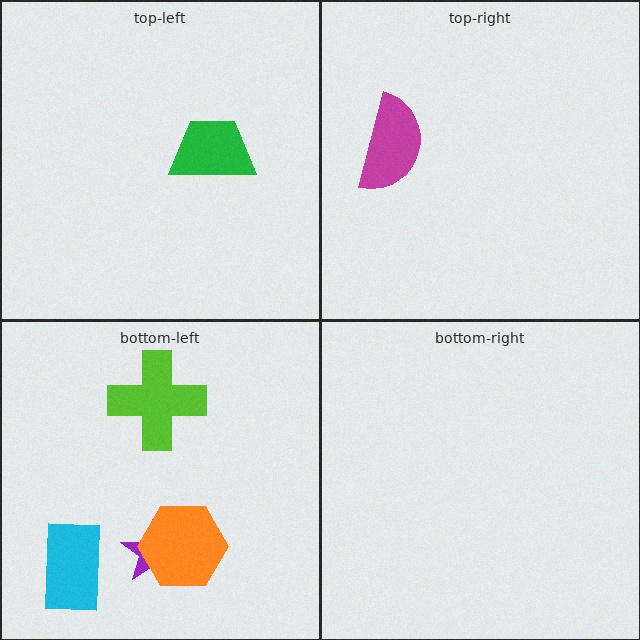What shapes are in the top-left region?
The green trapezoid.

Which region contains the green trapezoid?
The top-left region.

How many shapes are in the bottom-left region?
4.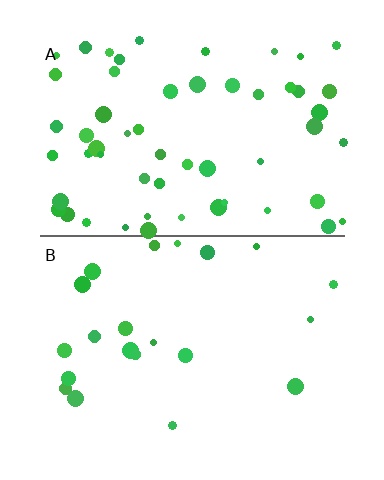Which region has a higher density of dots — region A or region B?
A (the top).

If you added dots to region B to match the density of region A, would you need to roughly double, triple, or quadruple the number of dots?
Approximately triple.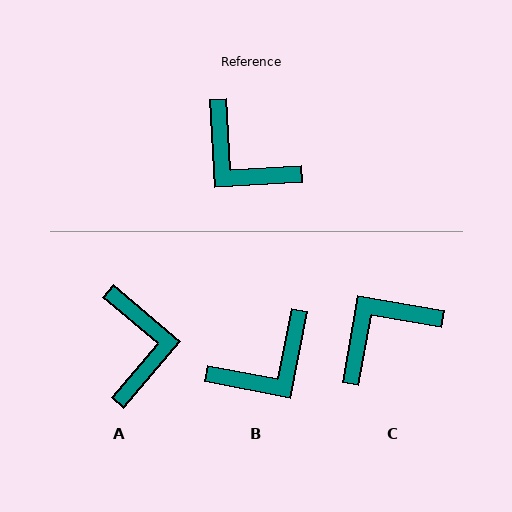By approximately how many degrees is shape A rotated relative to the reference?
Approximately 137 degrees counter-clockwise.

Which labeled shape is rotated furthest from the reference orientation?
A, about 137 degrees away.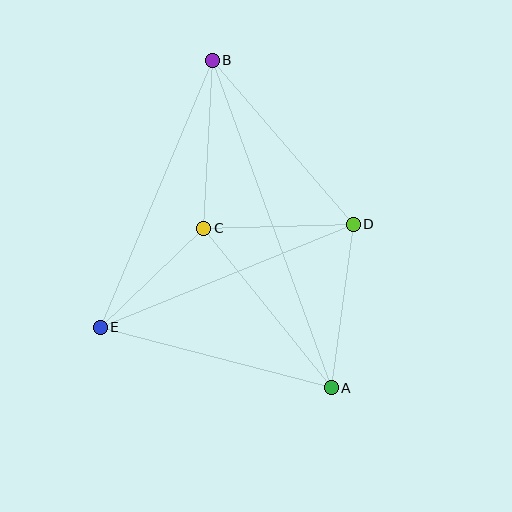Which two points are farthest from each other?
Points A and B are farthest from each other.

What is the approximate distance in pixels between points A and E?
The distance between A and E is approximately 239 pixels.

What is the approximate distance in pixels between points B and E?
The distance between B and E is approximately 290 pixels.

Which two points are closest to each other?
Points C and E are closest to each other.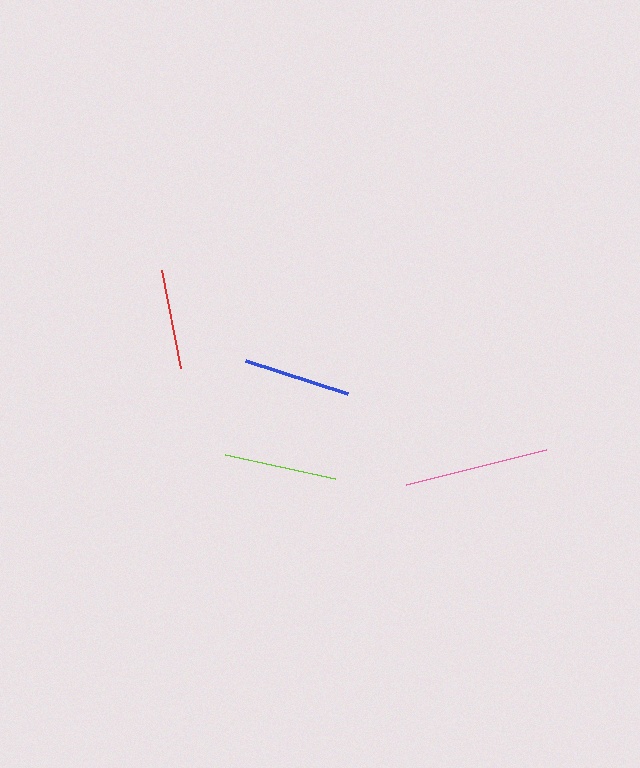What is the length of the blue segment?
The blue segment is approximately 108 pixels long.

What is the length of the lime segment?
The lime segment is approximately 113 pixels long.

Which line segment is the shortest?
The red line is the shortest at approximately 99 pixels.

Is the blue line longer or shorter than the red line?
The blue line is longer than the red line.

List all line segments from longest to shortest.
From longest to shortest: pink, lime, blue, red.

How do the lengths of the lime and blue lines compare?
The lime and blue lines are approximately the same length.